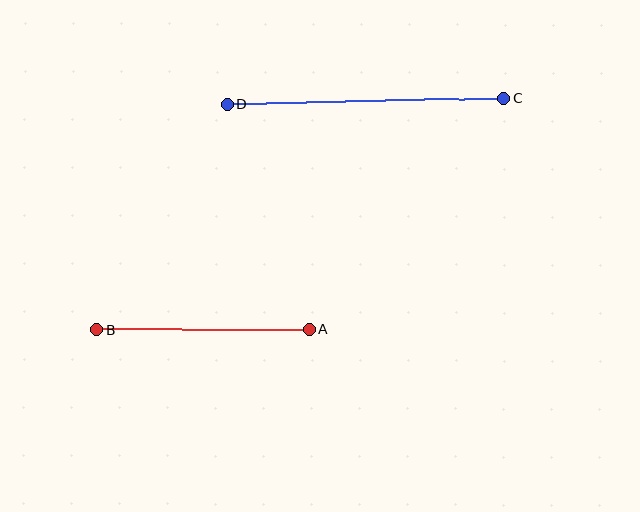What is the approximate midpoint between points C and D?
The midpoint is at approximately (365, 101) pixels.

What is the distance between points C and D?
The distance is approximately 277 pixels.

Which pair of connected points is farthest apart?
Points C and D are farthest apart.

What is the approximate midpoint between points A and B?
The midpoint is at approximately (203, 330) pixels.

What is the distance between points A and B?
The distance is approximately 213 pixels.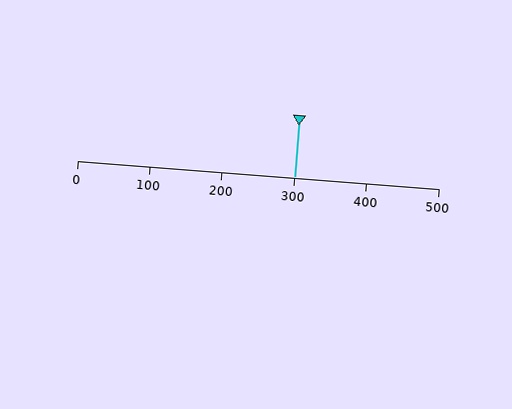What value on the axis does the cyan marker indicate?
The marker indicates approximately 300.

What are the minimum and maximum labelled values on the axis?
The axis runs from 0 to 500.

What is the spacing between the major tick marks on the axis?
The major ticks are spaced 100 apart.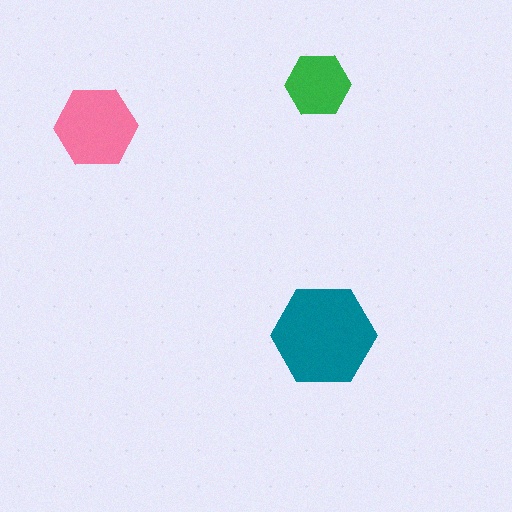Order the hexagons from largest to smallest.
the teal one, the pink one, the green one.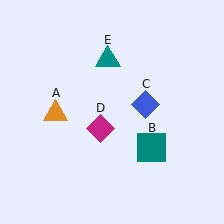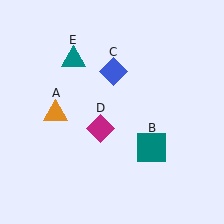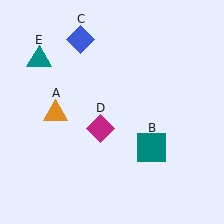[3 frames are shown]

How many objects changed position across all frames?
2 objects changed position: blue diamond (object C), teal triangle (object E).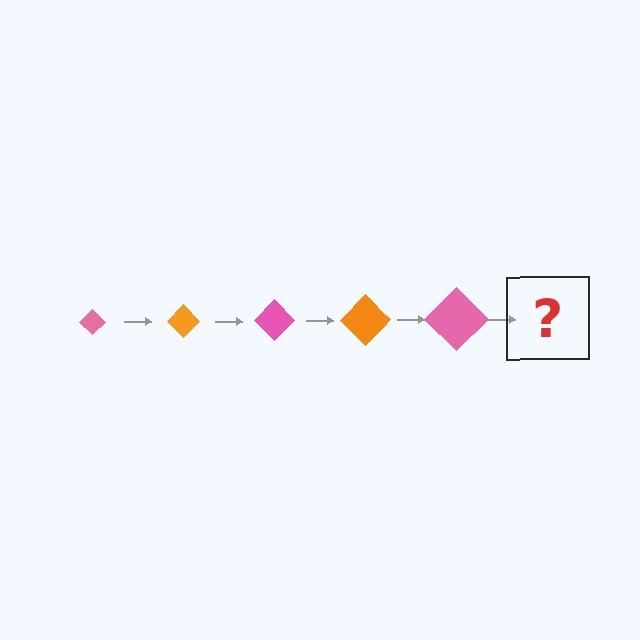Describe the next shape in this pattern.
It should be an orange diamond, larger than the previous one.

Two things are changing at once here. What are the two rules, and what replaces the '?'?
The two rules are that the diamond grows larger each step and the color cycles through pink and orange. The '?' should be an orange diamond, larger than the previous one.